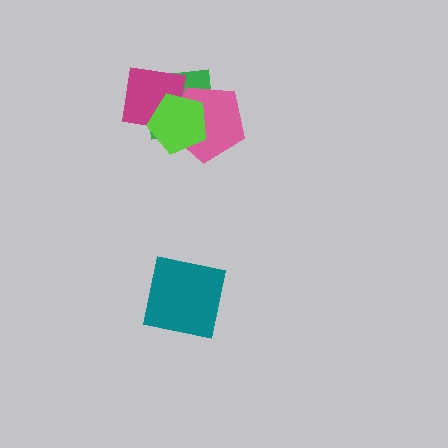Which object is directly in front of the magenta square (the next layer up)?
The pink pentagon is directly in front of the magenta square.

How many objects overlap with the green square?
3 objects overlap with the green square.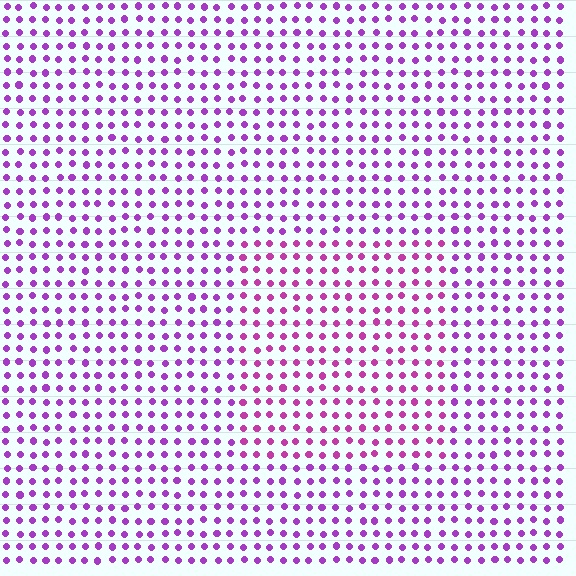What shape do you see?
I see a rectangle.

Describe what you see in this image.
The image is filled with small purple elements in a uniform arrangement. A rectangle-shaped region is visible where the elements are tinted to a slightly different hue, forming a subtle color boundary.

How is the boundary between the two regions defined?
The boundary is defined purely by a slight shift in hue (about 25 degrees). Spacing, size, and orientation are identical on both sides.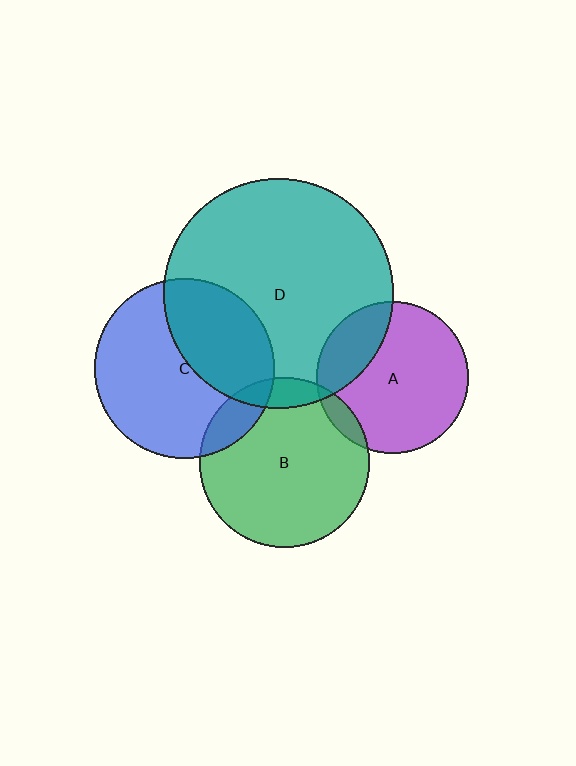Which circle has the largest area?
Circle D (teal).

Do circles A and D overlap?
Yes.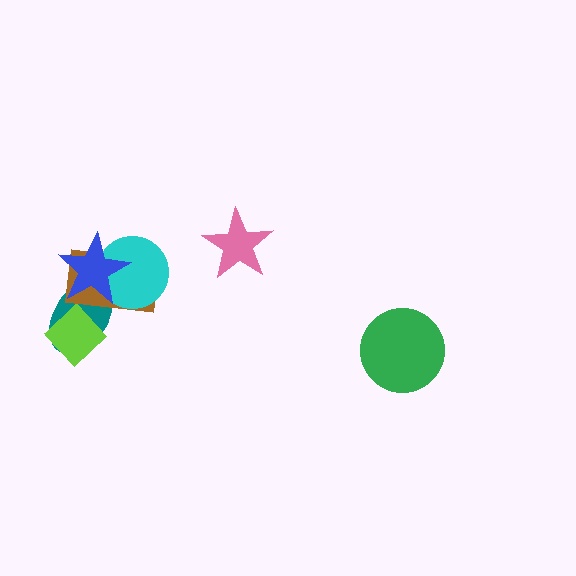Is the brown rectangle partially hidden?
Yes, it is partially covered by another shape.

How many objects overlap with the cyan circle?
3 objects overlap with the cyan circle.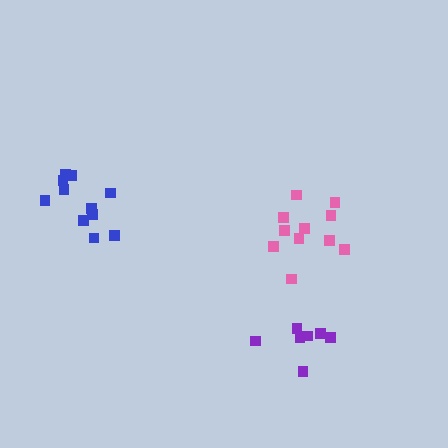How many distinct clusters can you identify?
There are 3 distinct clusters.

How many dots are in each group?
Group 1: 11 dots, Group 2: 7 dots, Group 3: 11 dots (29 total).